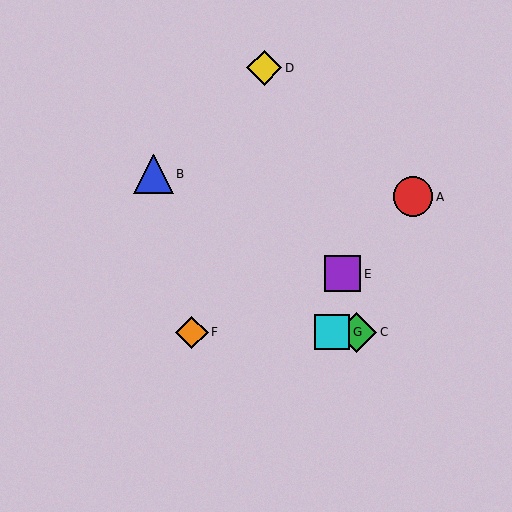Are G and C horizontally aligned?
Yes, both are at y≈332.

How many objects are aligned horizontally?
3 objects (C, F, G) are aligned horizontally.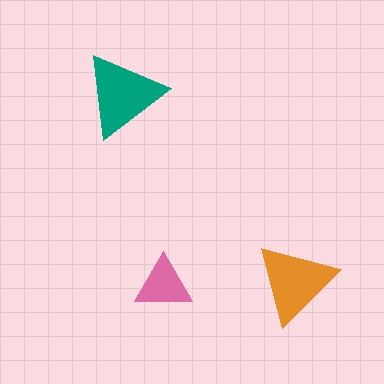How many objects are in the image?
There are 3 objects in the image.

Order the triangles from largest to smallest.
the teal one, the orange one, the pink one.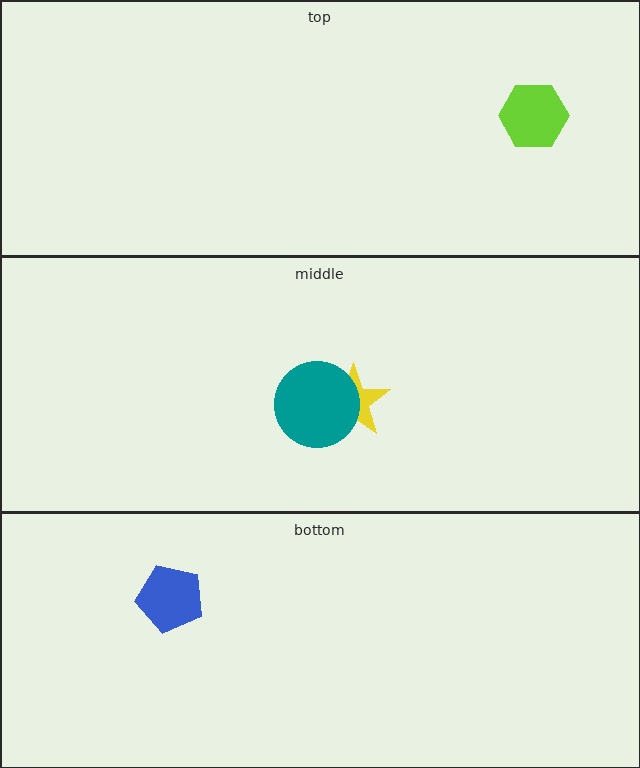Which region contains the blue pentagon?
The bottom region.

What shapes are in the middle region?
The yellow star, the teal circle.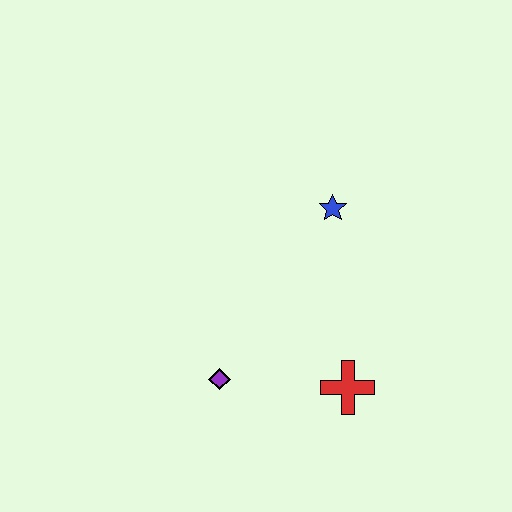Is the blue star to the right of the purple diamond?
Yes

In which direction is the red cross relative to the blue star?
The red cross is below the blue star.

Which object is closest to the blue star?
The red cross is closest to the blue star.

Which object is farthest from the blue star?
The purple diamond is farthest from the blue star.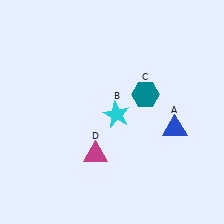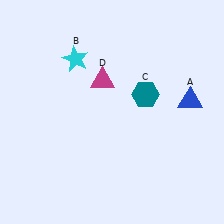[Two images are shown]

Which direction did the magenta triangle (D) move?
The magenta triangle (D) moved up.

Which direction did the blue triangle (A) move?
The blue triangle (A) moved up.